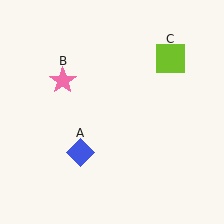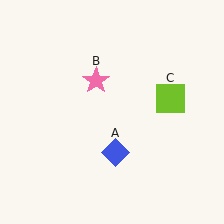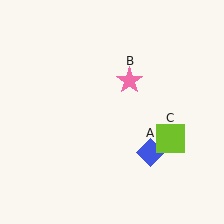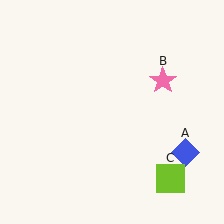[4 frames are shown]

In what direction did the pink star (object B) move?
The pink star (object B) moved right.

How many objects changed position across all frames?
3 objects changed position: blue diamond (object A), pink star (object B), lime square (object C).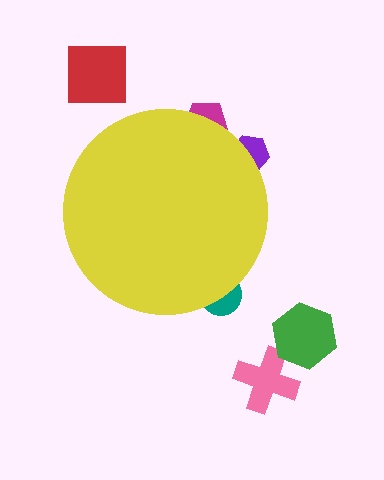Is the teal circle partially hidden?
Yes, the teal circle is partially hidden behind the yellow circle.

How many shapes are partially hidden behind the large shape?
3 shapes are partially hidden.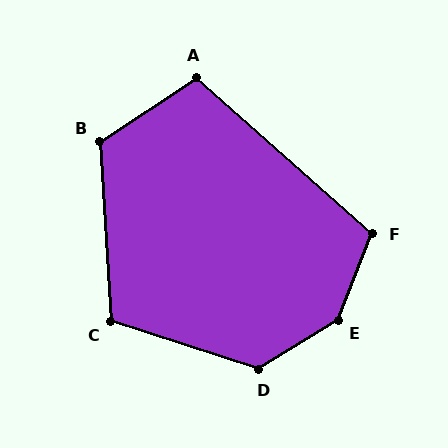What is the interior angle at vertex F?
Approximately 110 degrees (obtuse).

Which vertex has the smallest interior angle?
A, at approximately 105 degrees.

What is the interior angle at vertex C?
Approximately 112 degrees (obtuse).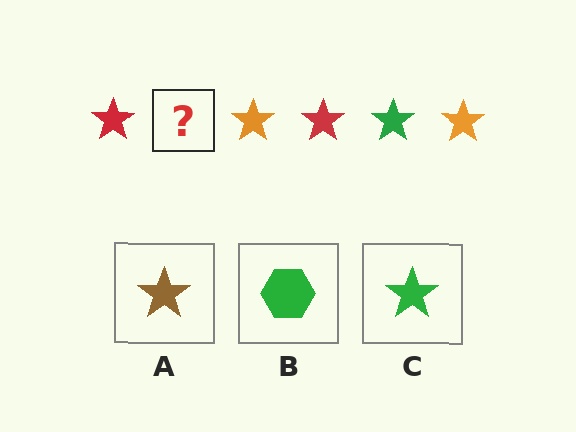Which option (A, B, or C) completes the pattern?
C.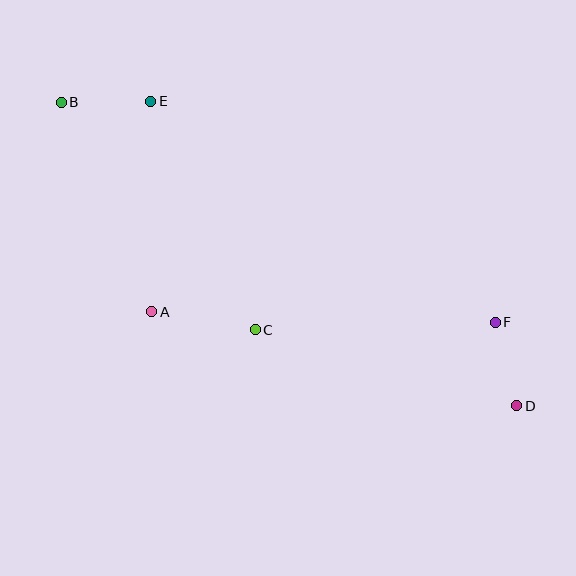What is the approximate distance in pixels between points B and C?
The distance between B and C is approximately 299 pixels.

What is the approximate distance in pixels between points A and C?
The distance between A and C is approximately 105 pixels.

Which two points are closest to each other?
Points D and F are closest to each other.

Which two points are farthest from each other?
Points B and D are farthest from each other.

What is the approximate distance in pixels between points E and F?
The distance between E and F is approximately 409 pixels.